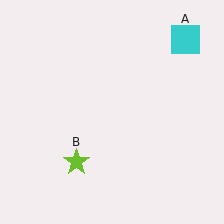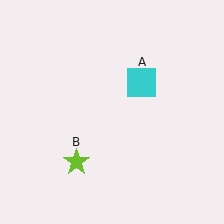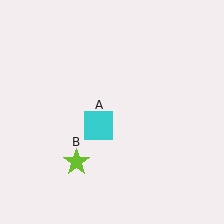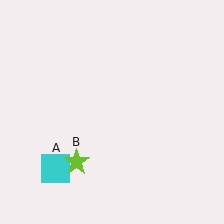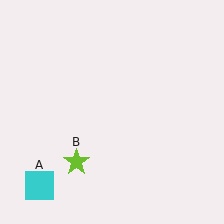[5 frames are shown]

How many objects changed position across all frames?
1 object changed position: cyan square (object A).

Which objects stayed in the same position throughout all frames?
Lime star (object B) remained stationary.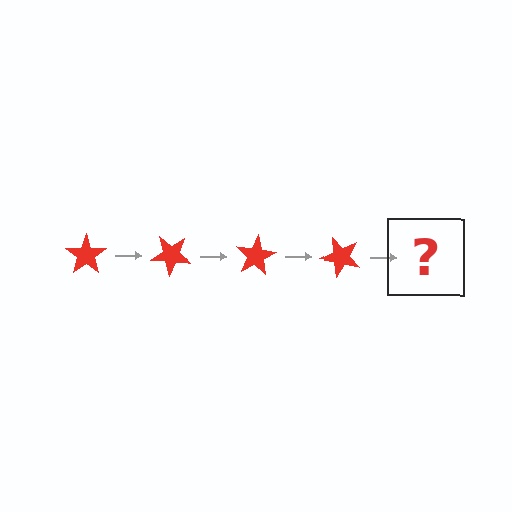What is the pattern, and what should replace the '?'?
The pattern is that the star rotates 40 degrees each step. The '?' should be a red star rotated 160 degrees.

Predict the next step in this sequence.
The next step is a red star rotated 160 degrees.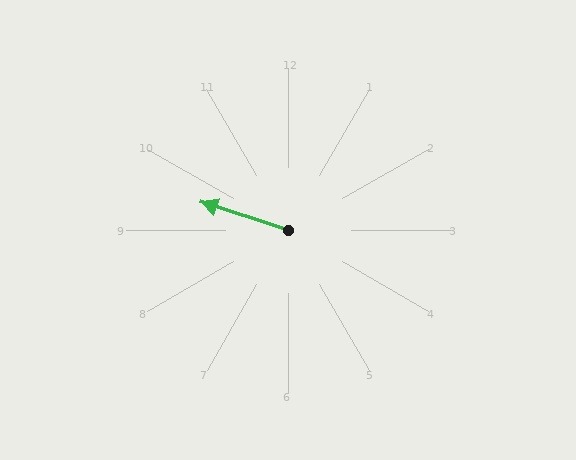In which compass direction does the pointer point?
West.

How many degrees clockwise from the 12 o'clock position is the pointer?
Approximately 288 degrees.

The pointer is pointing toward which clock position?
Roughly 10 o'clock.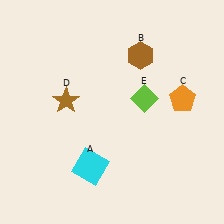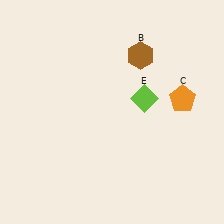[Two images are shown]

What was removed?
The cyan square (A), the brown star (D) were removed in Image 2.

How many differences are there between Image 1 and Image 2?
There are 2 differences between the two images.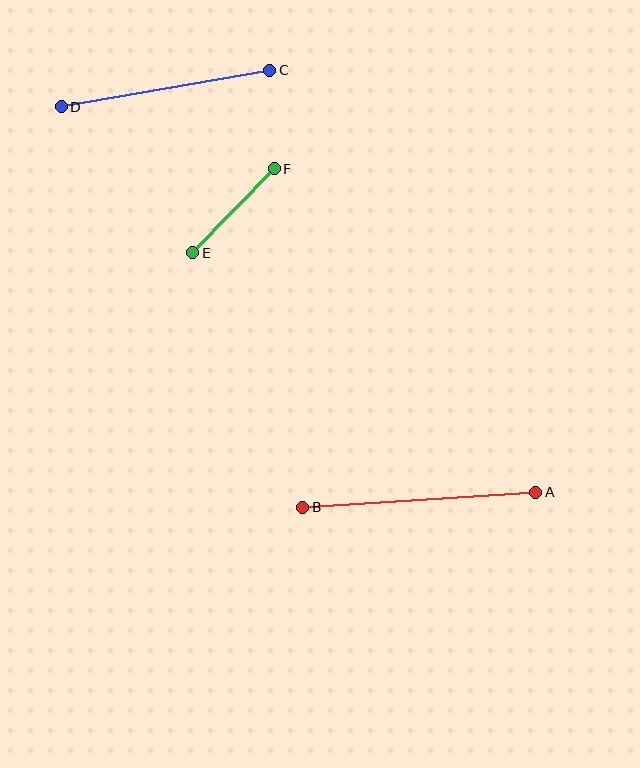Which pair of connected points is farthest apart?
Points A and B are farthest apart.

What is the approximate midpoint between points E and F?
The midpoint is at approximately (233, 211) pixels.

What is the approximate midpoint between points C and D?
The midpoint is at approximately (165, 88) pixels.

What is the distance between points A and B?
The distance is approximately 233 pixels.